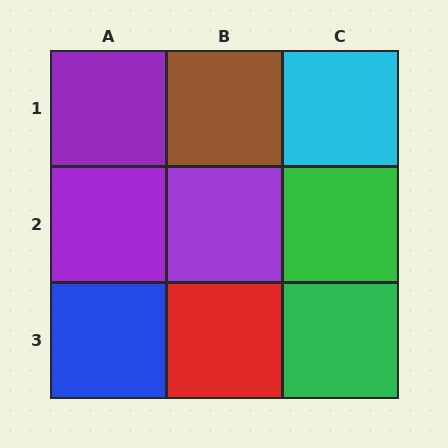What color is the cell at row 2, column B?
Purple.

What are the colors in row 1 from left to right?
Purple, brown, cyan.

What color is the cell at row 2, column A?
Purple.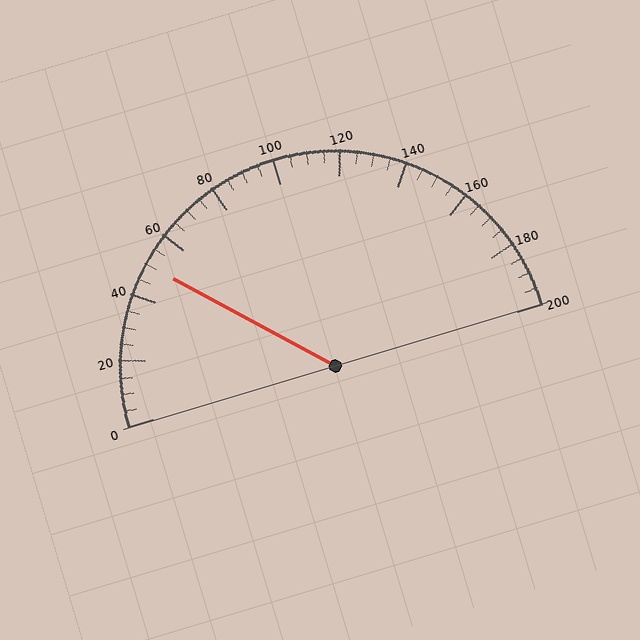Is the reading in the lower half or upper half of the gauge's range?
The reading is in the lower half of the range (0 to 200).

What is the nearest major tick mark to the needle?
The nearest major tick mark is 40.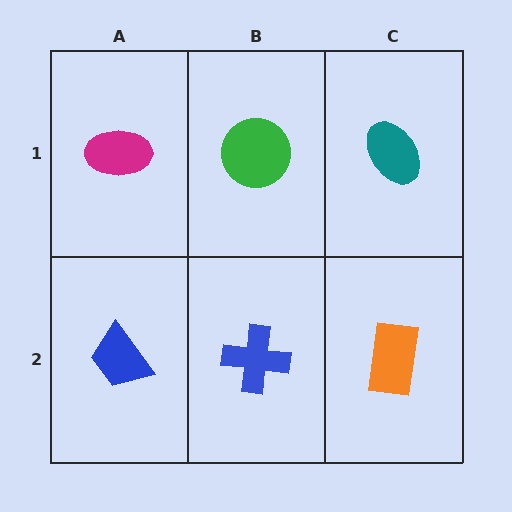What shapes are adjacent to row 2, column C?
A teal ellipse (row 1, column C), a blue cross (row 2, column B).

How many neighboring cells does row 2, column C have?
2.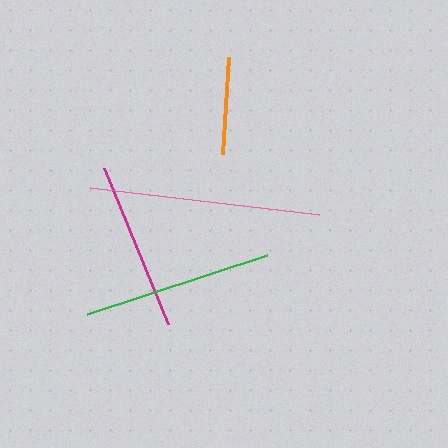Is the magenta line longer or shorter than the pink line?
The pink line is longer than the magenta line.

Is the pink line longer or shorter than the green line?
The pink line is longer than the green line.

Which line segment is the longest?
The pink line is the longest at approximately 231 pixels.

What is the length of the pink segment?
The pink segment is approximately 231 pixels long.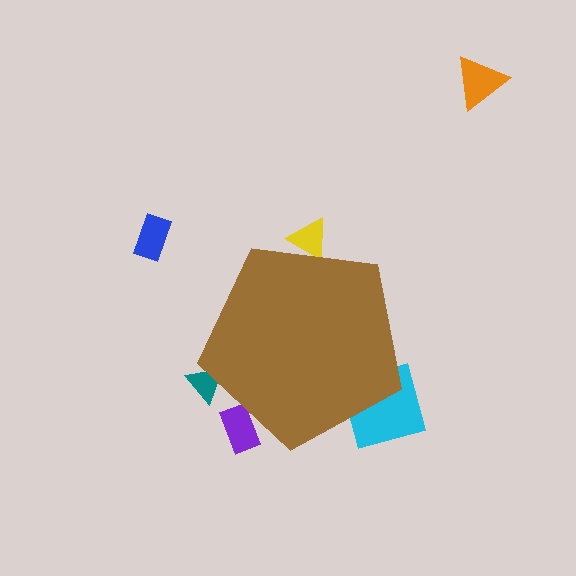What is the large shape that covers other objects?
A brown pentagon.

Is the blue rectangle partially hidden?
No, the blue rectangle is fully visible.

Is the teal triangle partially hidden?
Yes, the teal triangle is partially hidden behind the brown pentagon.